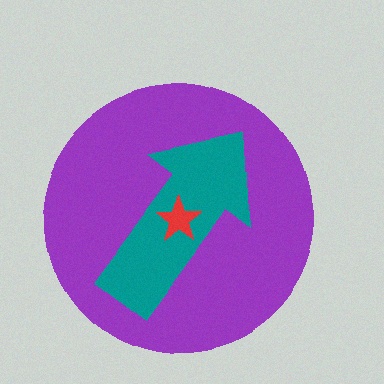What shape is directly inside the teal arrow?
The red star.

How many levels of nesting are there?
3.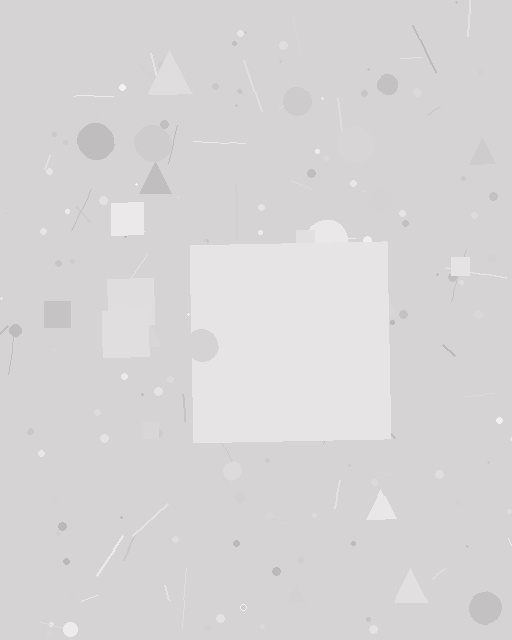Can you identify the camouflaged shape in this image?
The camouflaged shape is a square.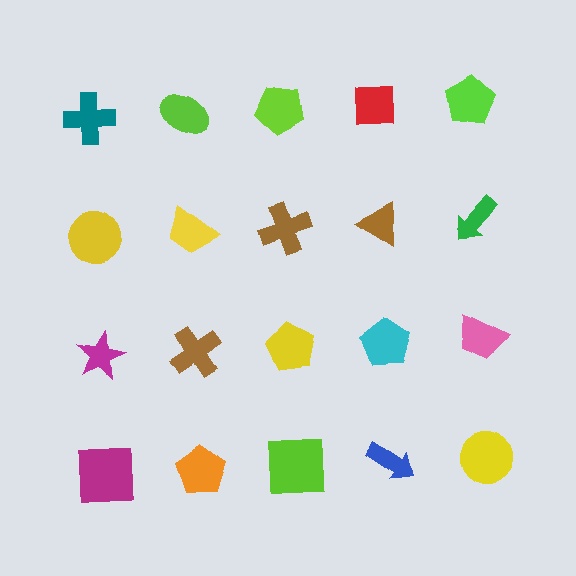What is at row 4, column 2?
An orange pentagon.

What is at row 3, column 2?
A brown cross.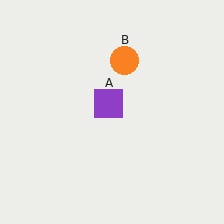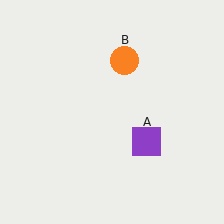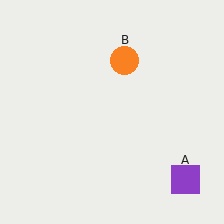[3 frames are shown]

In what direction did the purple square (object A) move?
The purple square (object A) moved down and to the right.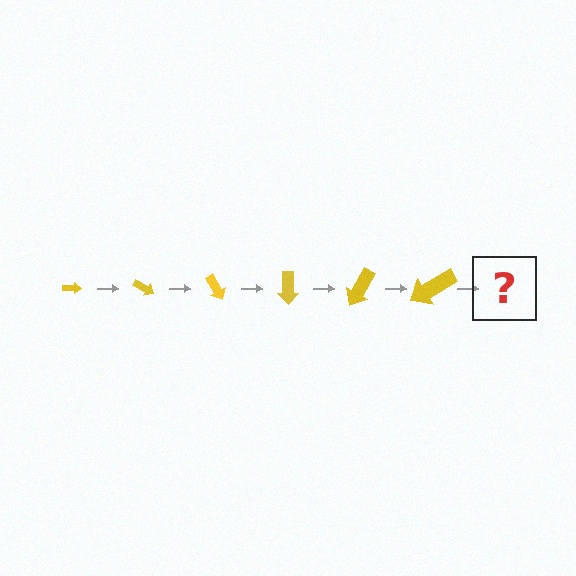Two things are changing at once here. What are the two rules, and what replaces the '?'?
The two rules are that the arrow grows larger each step and it rotates 30 degrees each step. The '?' should be an arrow, larger than the previous one and rotated 180 degrees from the start.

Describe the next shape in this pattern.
It should be an arrow, larger than the previous one and rotated 180 degrees from the start.